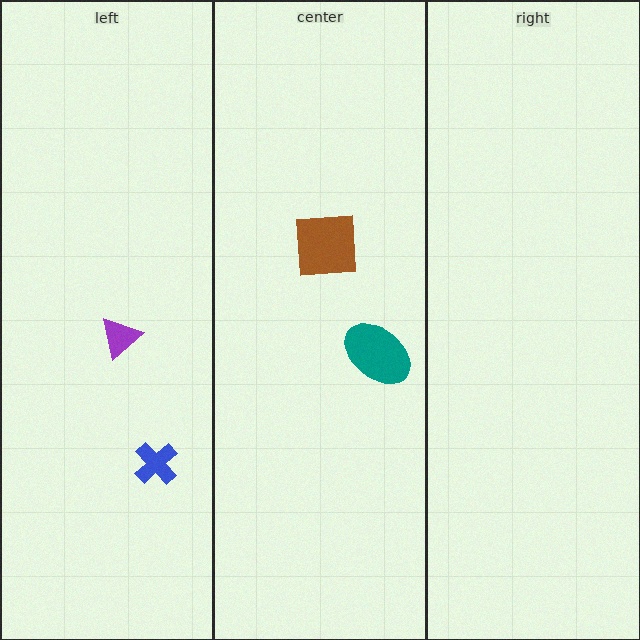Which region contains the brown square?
The center region.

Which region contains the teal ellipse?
The center region.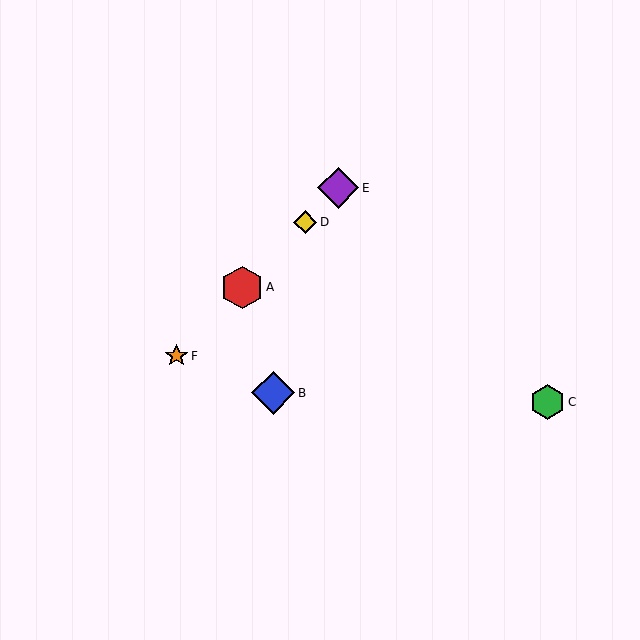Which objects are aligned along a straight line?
Objects A, D, E, F are aligned along a straight line.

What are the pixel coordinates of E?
Object E is at (338, 188).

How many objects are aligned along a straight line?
4 objects (A, D, E, F) are aligned along a straight line.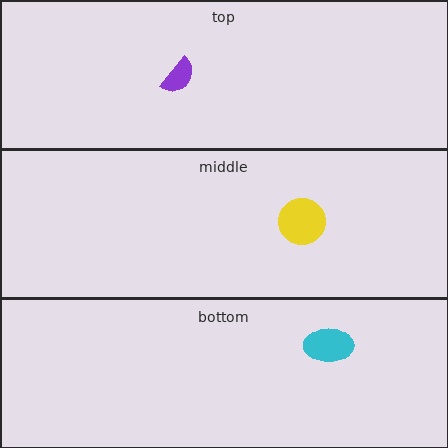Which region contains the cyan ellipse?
The bottom region.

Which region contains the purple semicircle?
The top region.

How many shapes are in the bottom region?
1.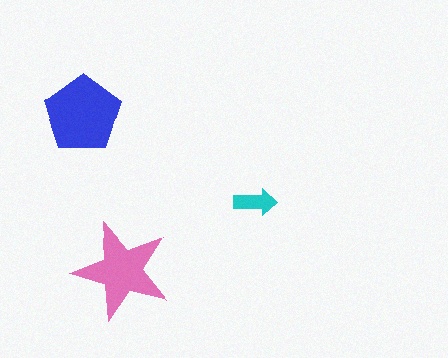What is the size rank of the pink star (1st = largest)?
2nd.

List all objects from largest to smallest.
The blue pentagon, the pink star, the cyan arrow.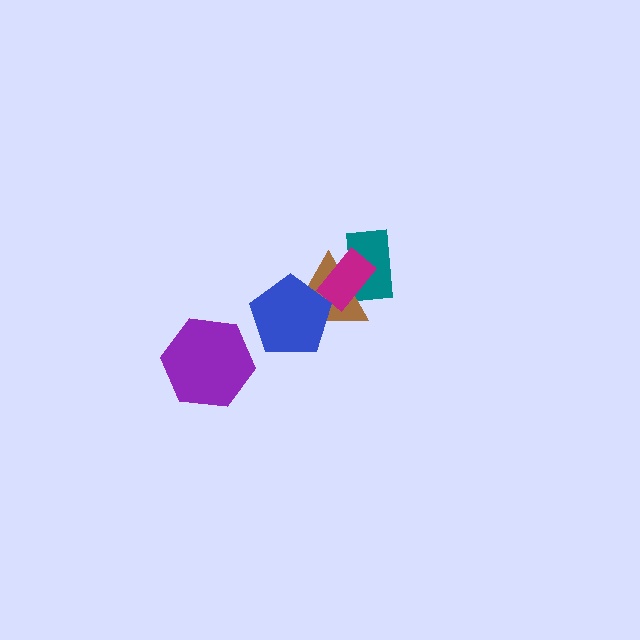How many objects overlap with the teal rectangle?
2 objects overlap with the teal rectangle.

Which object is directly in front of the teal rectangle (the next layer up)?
The brown triangle is directly in front of the teal rectangle.